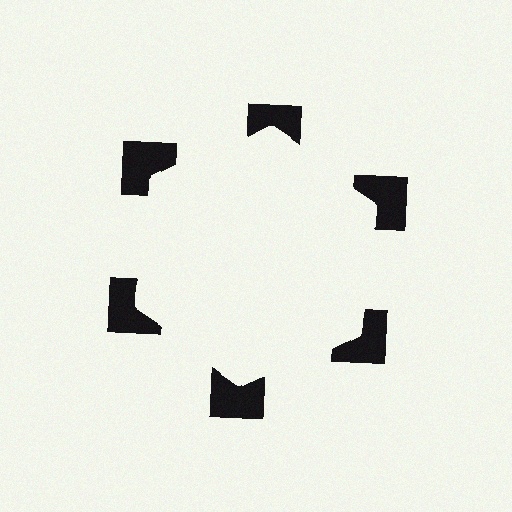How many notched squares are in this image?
There are 6 — one at each vertex of the illusory hexagon.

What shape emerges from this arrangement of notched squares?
An illusory hexagon — its edges are inferred from the aligned wedge cuts in the notched squares, not physically drawn.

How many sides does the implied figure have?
6 sides.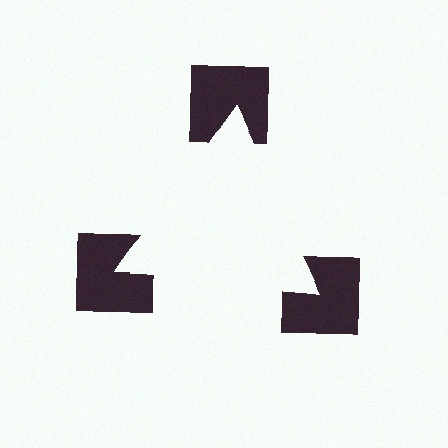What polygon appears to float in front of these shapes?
An illusory triangle — its edges are inferred from the aligned wedge cuts in the notched squares, not physically drawn.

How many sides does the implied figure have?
3 sides.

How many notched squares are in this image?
There are 3 — one at each vertex of the illusory triangle.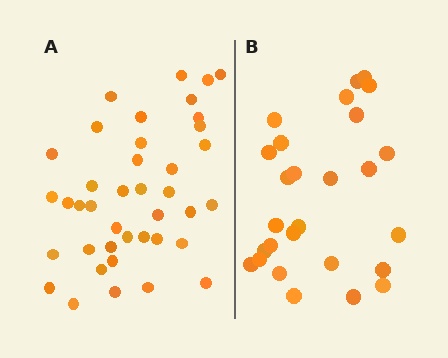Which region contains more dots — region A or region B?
Region A (the left region) has more dots.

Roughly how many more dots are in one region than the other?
Region A has approximately 15 more dots than region B.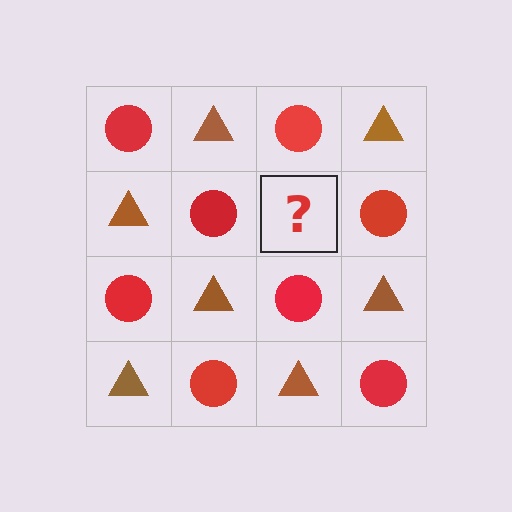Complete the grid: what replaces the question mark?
The question mark should be replaced with a brown triangle.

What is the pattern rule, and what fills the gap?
The rule is that it alternates red circle and brown triangle in a checkerboard pattern. The gap should be filled with a brown triangle.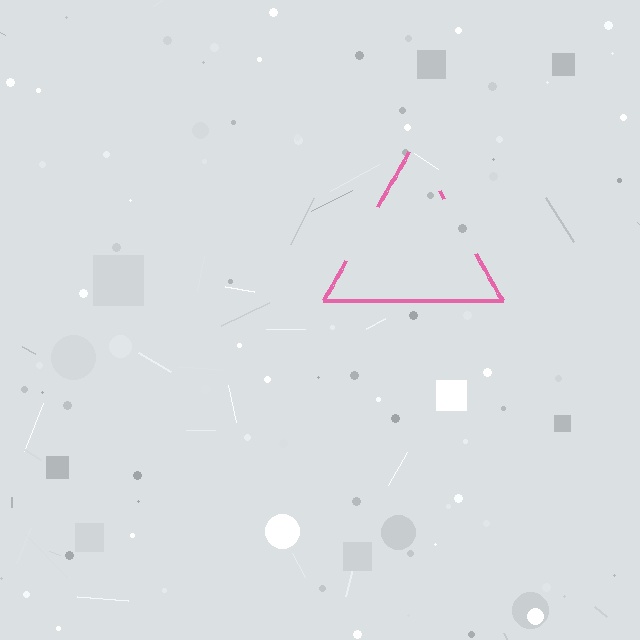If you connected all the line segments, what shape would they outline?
They would outline a triangle.